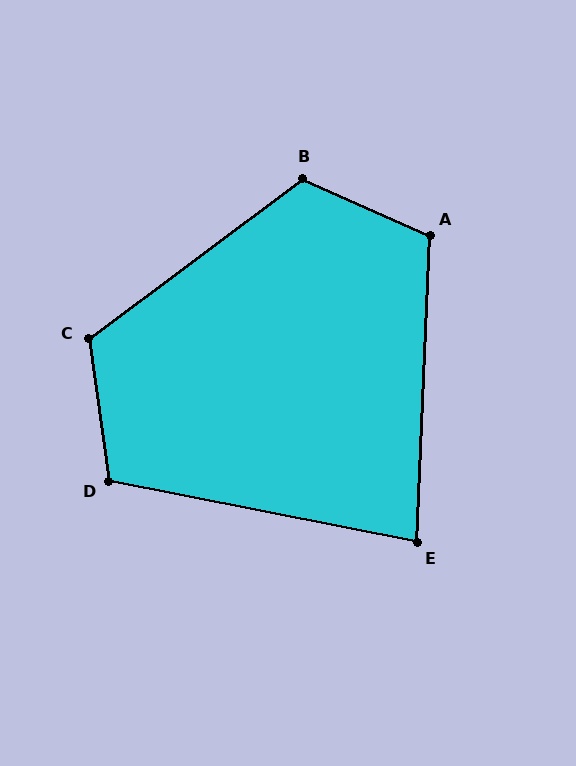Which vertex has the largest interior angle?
B, at approximately 119 degrees.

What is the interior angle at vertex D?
Approximately 109 degrees (obtuse).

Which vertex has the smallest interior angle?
E, at approximately 81 degrees.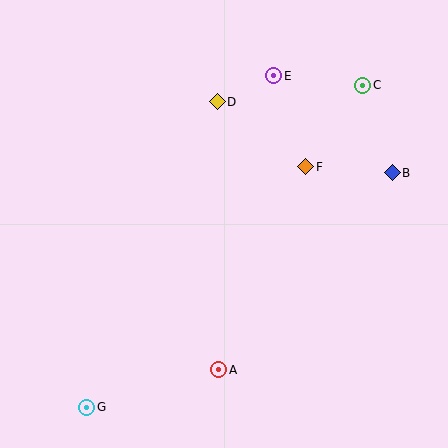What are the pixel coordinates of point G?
Point G is at (87, 407).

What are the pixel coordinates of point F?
Point F is at (306, 167).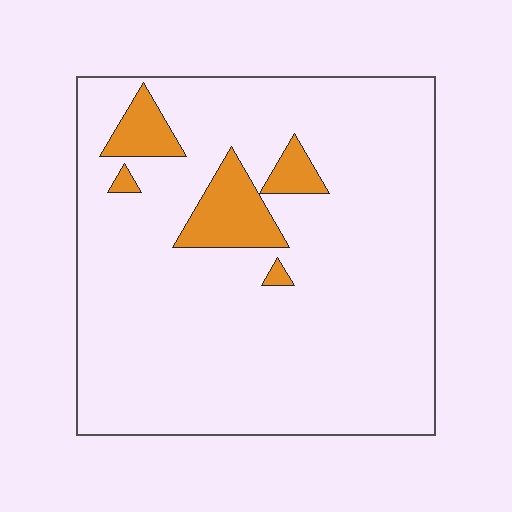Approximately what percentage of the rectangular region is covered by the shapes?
Approximately 10%.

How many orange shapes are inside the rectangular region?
5.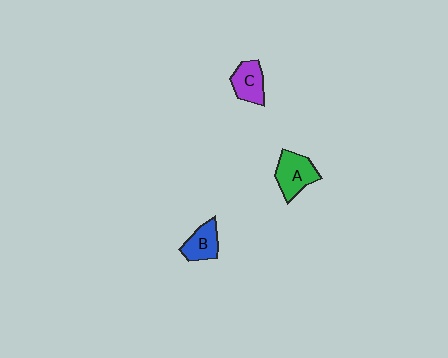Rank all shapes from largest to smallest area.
From largest to smallest: A (green), C (purple), B (blue).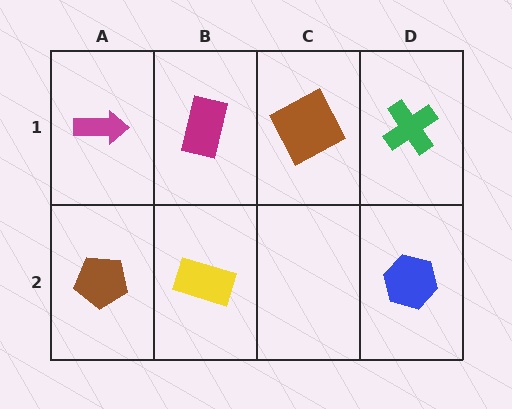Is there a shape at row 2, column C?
No, that cell is empty.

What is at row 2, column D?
A blue hexagon.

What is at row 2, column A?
A brown pentagon.